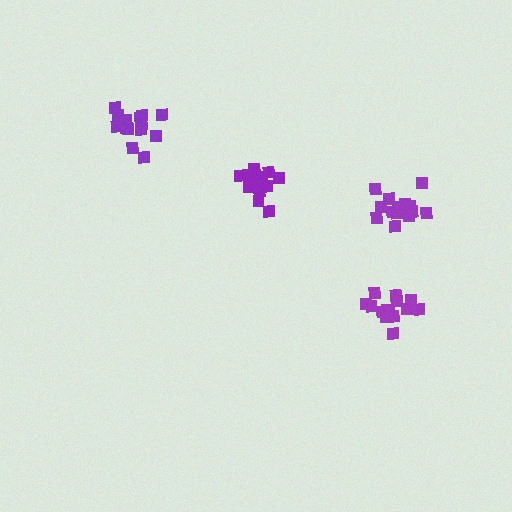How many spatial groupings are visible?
There are 4 spatial groupings.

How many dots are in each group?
Group 1: 14 dots, Group 2: 14 dots, Group 3: 14 dots, Group 4: 14 dots (56 total).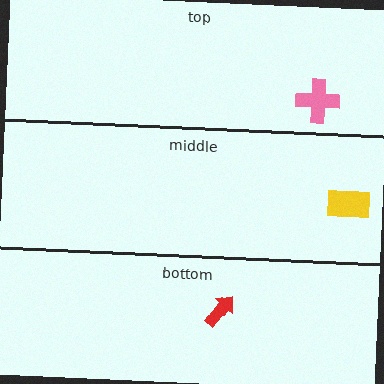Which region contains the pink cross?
The top region.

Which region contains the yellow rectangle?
The middle region.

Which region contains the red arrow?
The bottom region.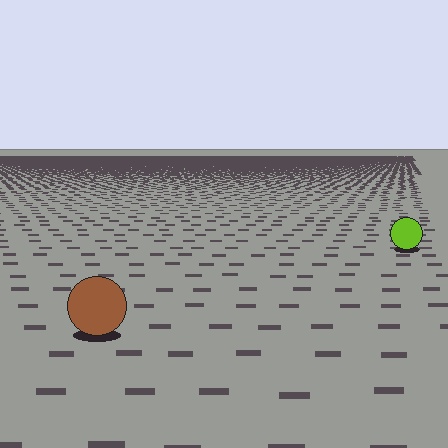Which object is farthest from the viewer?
The lime circle is farthest from the viewer. It appears smaller and the ground texture around it is denser.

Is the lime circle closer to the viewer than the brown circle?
No. The brown circle is closer — you can tell from the texture gradient: the ground texture is coarser near it.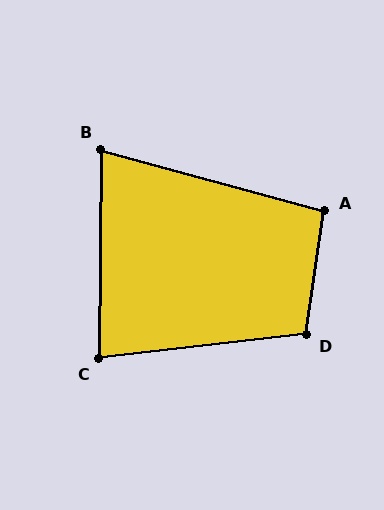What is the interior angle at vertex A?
Approximately 97 degrees (obtuse).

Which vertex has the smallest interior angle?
B, at approximately 75 degrees.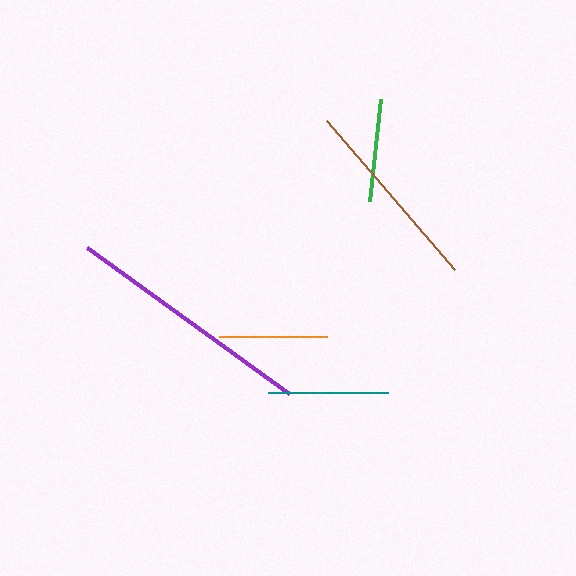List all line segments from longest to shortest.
From longest to shortest: purple, brown, teal, orange, green.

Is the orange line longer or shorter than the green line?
The orange line is longer than the green line.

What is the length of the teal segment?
The teal segment is approximately 120 pixels long.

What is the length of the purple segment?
The purple segment is approximately 248 pixels long.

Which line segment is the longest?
The purple line is the longest at approximately 248 pixels.